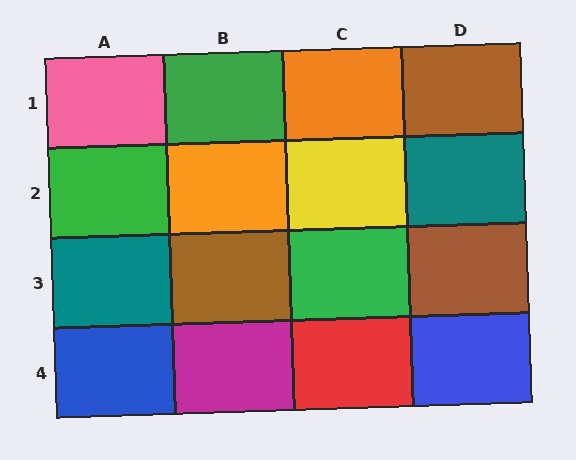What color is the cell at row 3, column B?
Brown.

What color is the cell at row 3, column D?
Brown.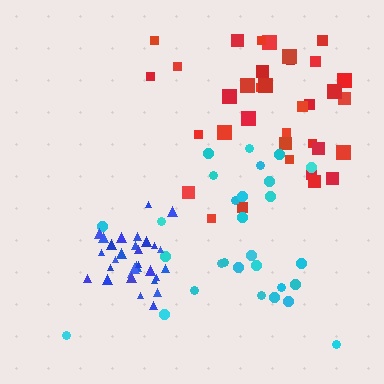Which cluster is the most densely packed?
Blue.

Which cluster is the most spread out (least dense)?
Cyan.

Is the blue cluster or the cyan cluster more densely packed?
Blue.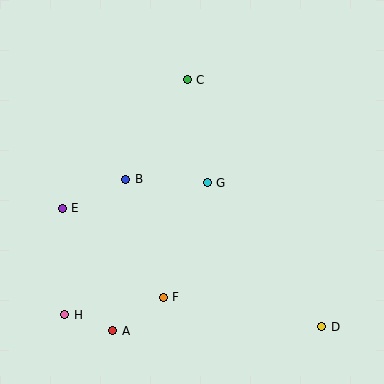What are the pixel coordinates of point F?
Point F is at (163, 297).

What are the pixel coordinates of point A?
Point A is at (112, 331).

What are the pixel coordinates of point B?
Point B is at (126, 179).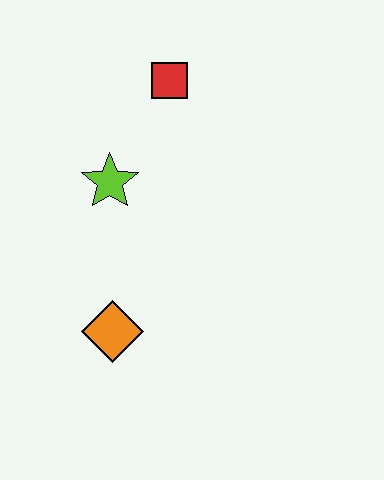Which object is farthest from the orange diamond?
The red square is farthest from the orange diamond.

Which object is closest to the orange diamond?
The lime star is closest to the orange diamond.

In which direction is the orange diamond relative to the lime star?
The orange diamond is below the lime star.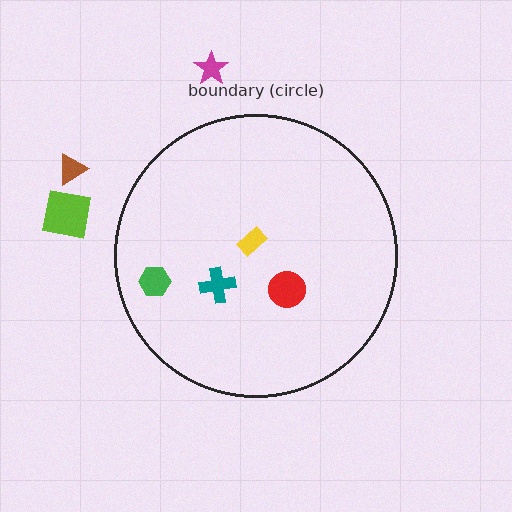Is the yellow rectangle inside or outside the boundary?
Inside.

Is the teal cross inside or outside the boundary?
Inside.